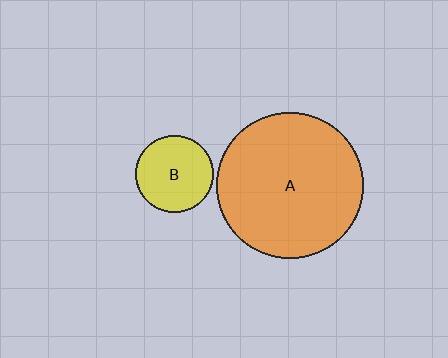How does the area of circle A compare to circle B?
Approximately 3.6 times.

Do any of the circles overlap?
No, none of the circles overlap.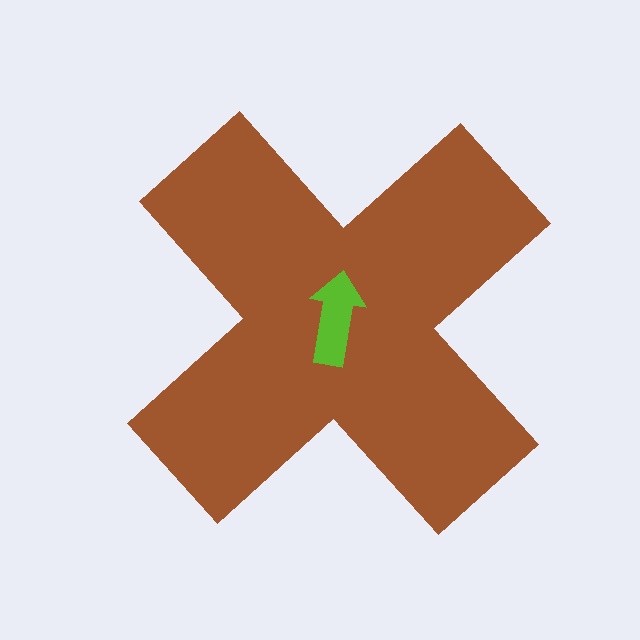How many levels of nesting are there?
2.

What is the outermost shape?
The brown cross.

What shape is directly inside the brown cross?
The lime arrow.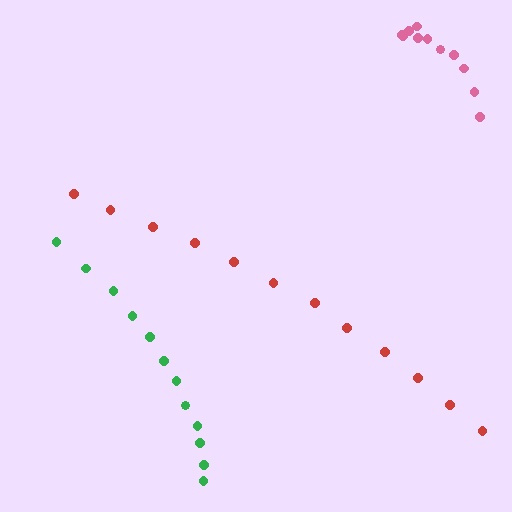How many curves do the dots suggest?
There are 3 distinct paths.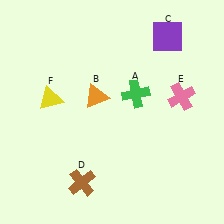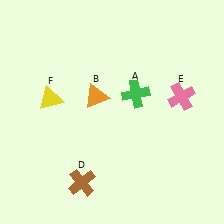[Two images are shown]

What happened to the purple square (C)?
The purple square (C) was removed in Image 2. It was in the top-right area of Image 1.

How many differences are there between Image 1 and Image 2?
There is 1 difference between the two images.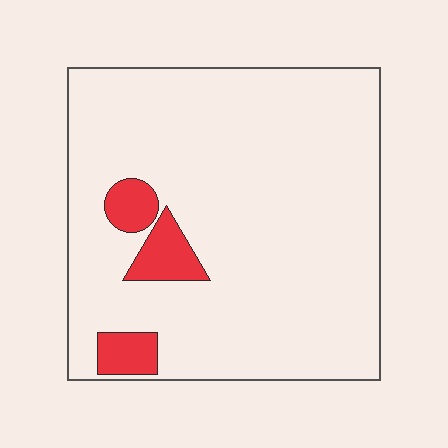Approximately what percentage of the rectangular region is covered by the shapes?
Approximately 10%.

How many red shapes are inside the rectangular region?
3.